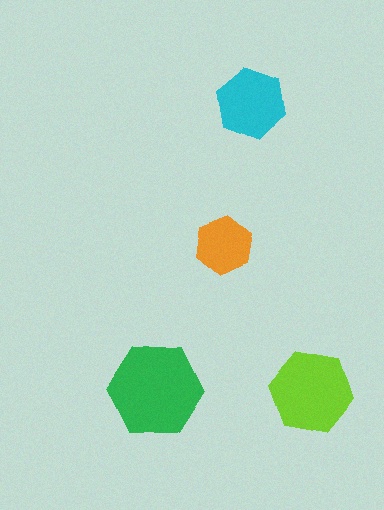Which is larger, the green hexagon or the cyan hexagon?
The green one.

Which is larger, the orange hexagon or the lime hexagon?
The lime one.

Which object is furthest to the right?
The lime hexagon is rightmost.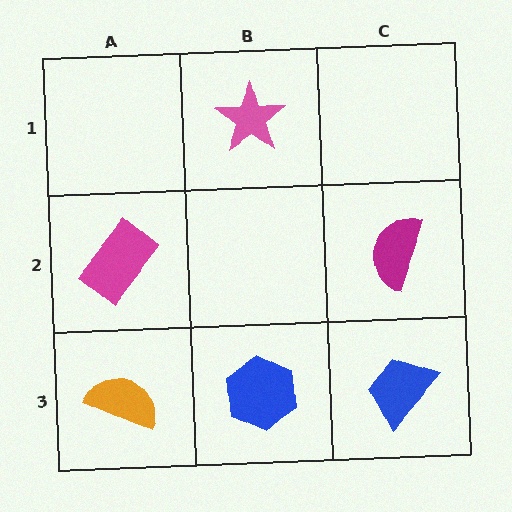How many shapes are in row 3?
3 shapes.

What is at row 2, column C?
A magenta semicircle.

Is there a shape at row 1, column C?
No, that cell is empty.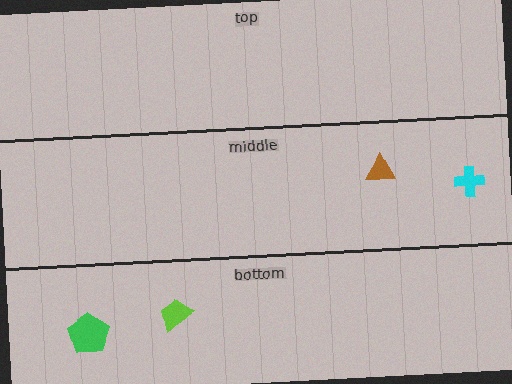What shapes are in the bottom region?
The green pentagon, the lime trapezoid.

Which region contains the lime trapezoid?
The bottom region.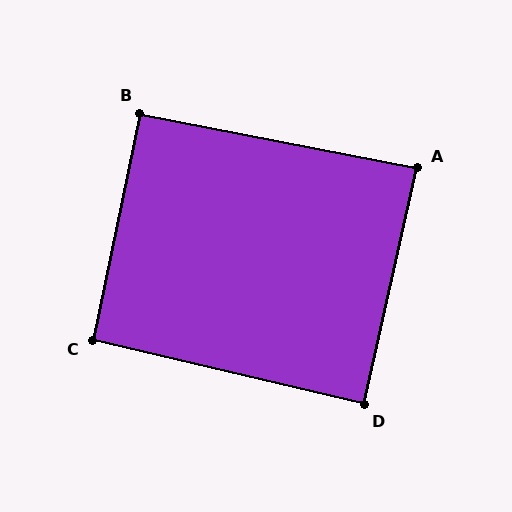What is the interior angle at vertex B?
Approximately 91 degrees (approximately right).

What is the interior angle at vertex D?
Approximately 89 degrees (approximately right).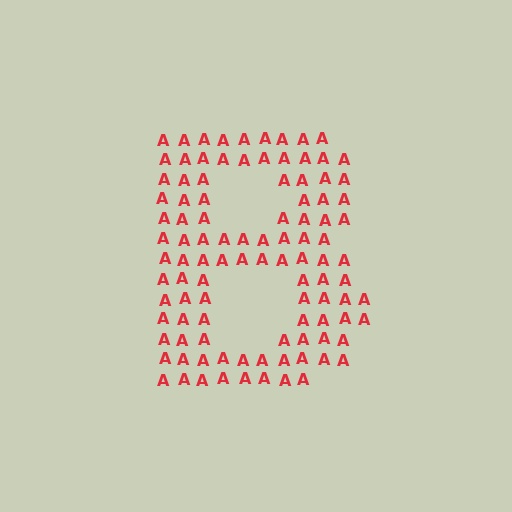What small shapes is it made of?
It is made of small letter A's.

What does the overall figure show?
The overall figure shows the letter B.